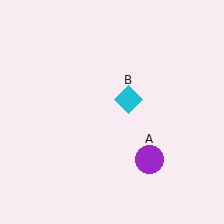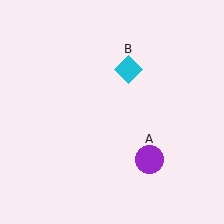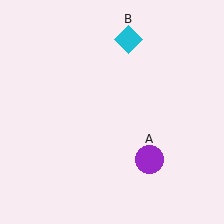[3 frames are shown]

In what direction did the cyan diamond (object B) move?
The cyan diamond (object B) moved up.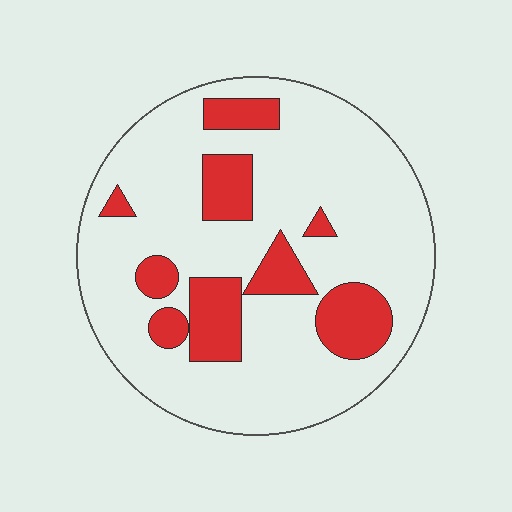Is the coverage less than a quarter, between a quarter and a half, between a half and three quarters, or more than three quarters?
Less than a quarter.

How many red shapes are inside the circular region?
9.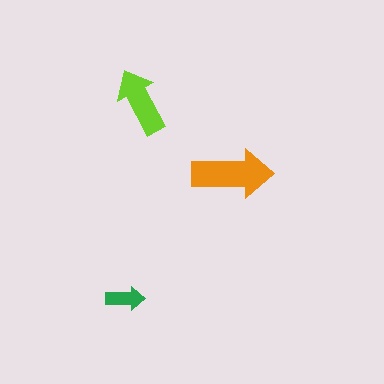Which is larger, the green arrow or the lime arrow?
The lime one.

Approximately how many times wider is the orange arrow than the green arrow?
About 2 times wider.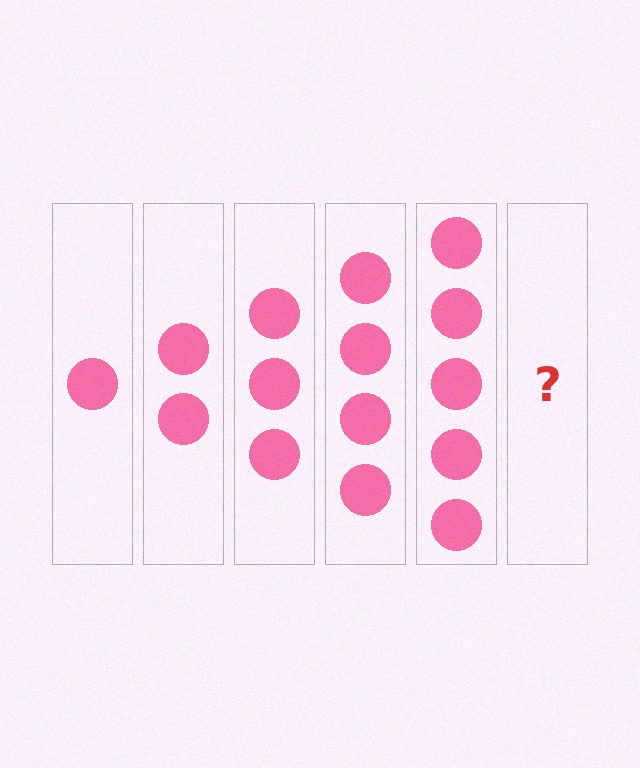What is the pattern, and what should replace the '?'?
The pattern is that each step adds one more circle. The '?' should be 6 circles.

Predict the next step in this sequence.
The next step is 6 circles.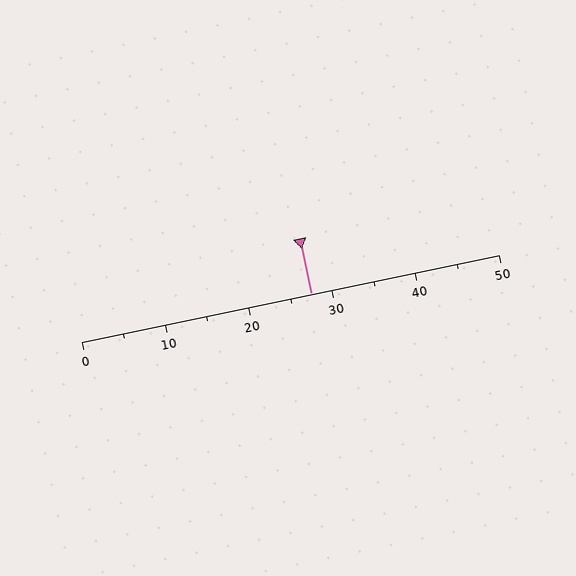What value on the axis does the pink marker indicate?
The marker indicates approximately 27.5.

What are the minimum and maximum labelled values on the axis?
The axis runs from 0 to 50.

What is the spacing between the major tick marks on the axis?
The major ticks are spaced 10 apart.